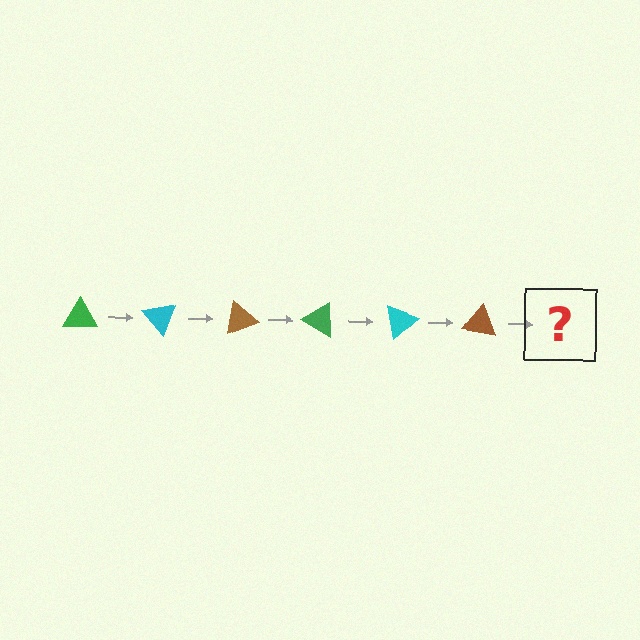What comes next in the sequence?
The next element should be a green triangle, rotated 300 degrees from the start.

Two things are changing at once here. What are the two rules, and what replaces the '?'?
The two rules are that it rotates 50 degrees each step and the color cycles through green, cyan, and brown. The '?' should be a green triangle, rotated 300 degrees from the start.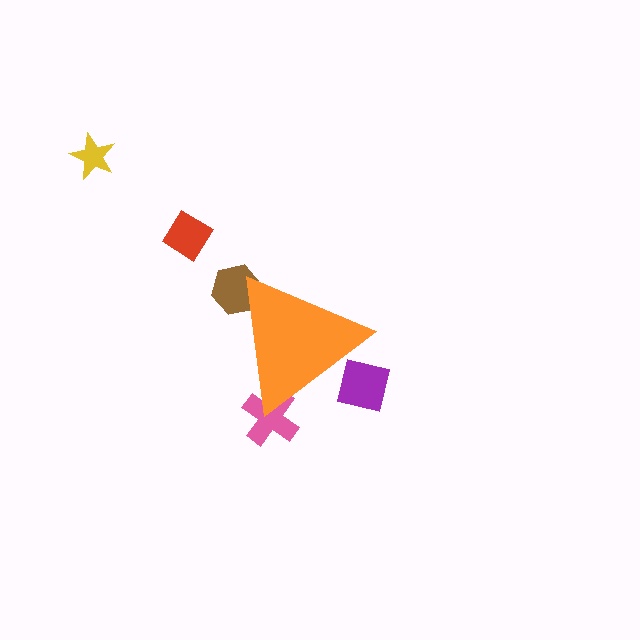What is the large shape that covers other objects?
An orange triangle.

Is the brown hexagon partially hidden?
Yes, the brown hexagon is partially hidden behind the orange triangle.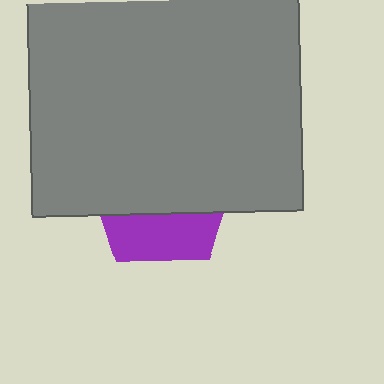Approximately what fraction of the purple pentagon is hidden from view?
Roughly 67% of the purple pentagon is hidden behind the gray rectangle.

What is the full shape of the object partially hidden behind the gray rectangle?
The partially hidden object is a purple pentagon.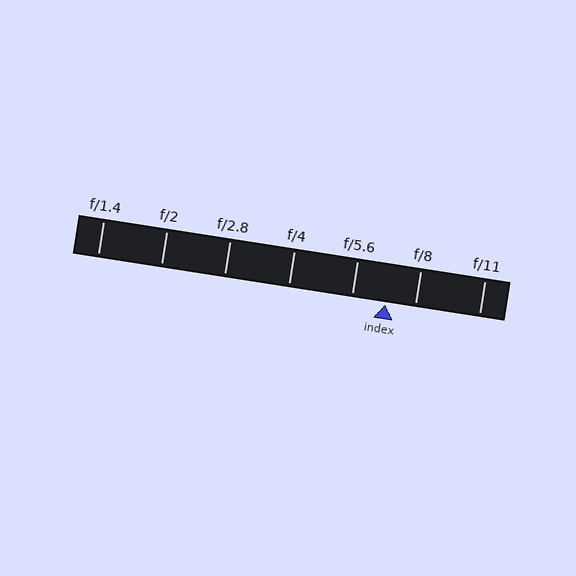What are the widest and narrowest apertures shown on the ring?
The widest aperture shown is f/1.4 and the narrowest is f/11.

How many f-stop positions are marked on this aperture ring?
There are 7 f-stop positions marked.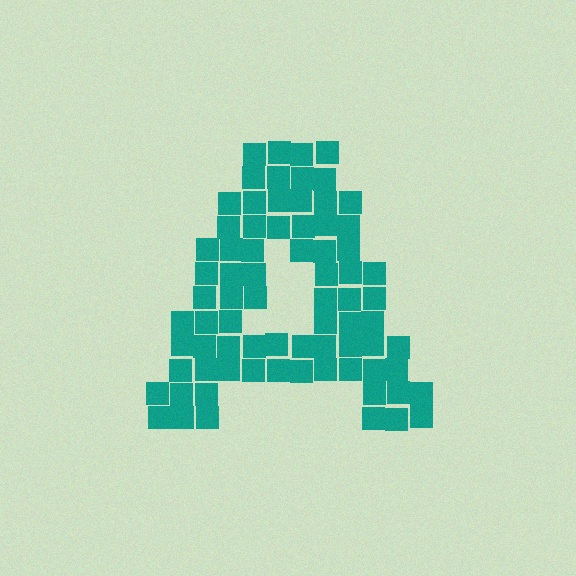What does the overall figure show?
The overall figure shows the letter A.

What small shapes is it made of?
It is made of small squares.